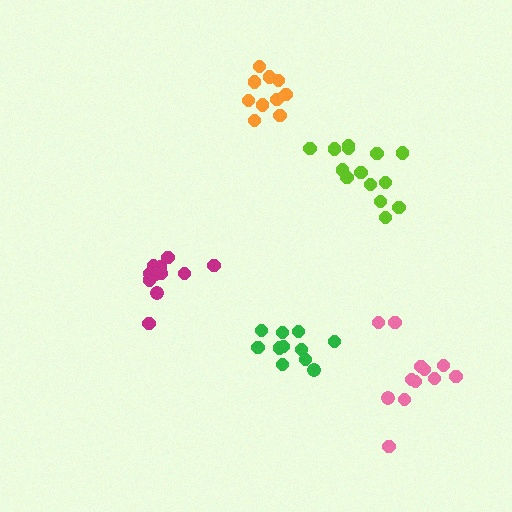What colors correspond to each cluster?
The clusters are colored: green, pink, lime, magenta, orange.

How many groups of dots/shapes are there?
There are 5 groups.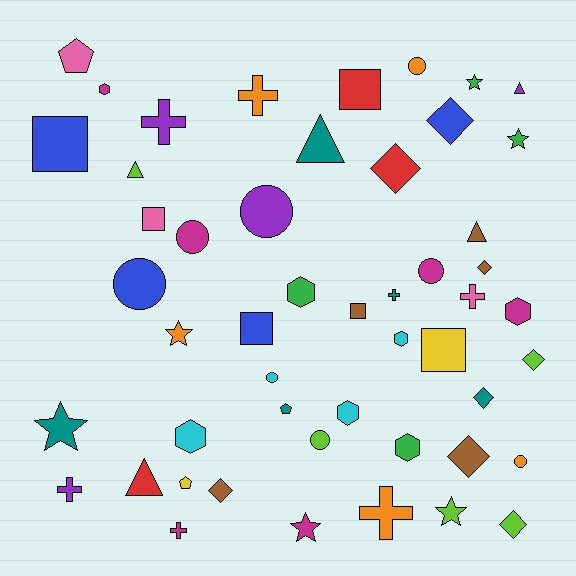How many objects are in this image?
There are 50 objects.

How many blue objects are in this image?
There are 4 blue objects.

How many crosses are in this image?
There are 7 crosses.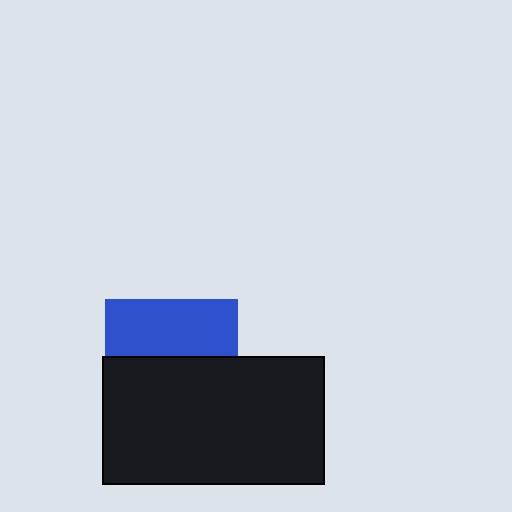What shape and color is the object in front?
The object in front is a black rectangle.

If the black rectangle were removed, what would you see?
You would see the complete blue square.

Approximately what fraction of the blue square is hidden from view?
Roughly 58% of the blue square is hidden behind the black rectangle.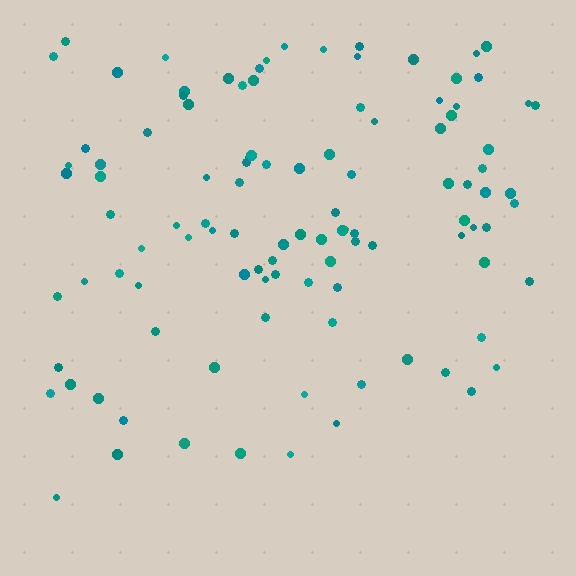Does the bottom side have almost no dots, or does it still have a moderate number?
Still a moderate number, just noticeably fewer than the top.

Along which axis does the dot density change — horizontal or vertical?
Vertical.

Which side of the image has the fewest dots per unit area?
The bottom.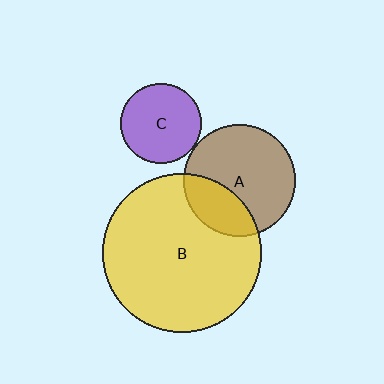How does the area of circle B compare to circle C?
Approximately 3.9 times.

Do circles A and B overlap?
Yes.